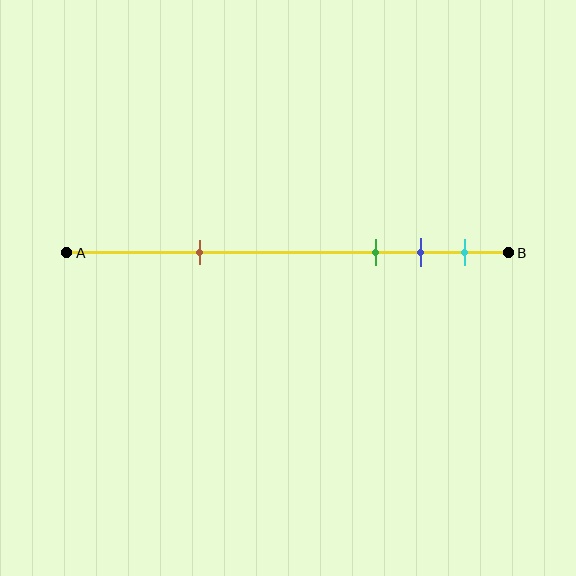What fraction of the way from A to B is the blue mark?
The blue mark is approximately 80% (0.8) of the way from A to B.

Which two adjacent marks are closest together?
The blue and cyan marks are the closest adjacent pair.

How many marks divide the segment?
There are 4 marks dividing the segment.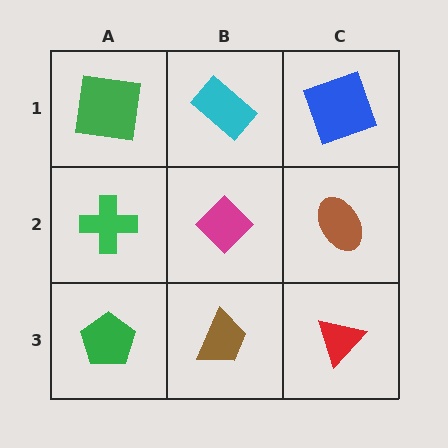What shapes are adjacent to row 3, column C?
A brown ellipse (row 2, column C), a brown trapezoid (row 3, column B).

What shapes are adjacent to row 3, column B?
A magenta diamond (row 2, column B), a green pentagon (row 3, column A), a red triangle (row 3, column C).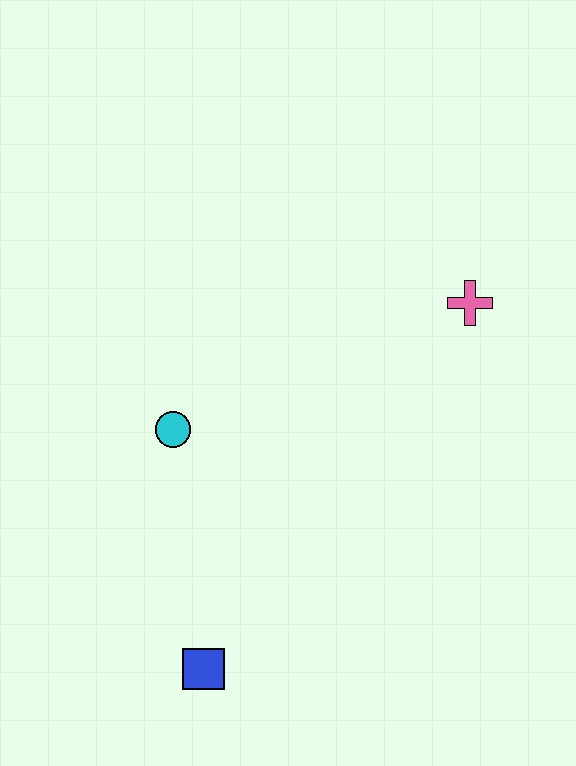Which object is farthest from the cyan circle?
The pink cross is farthest from the cyan circle.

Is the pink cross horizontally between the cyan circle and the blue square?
No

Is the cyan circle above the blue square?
Yes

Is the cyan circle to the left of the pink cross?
Yes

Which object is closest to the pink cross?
The cyan circle is closest to the pink cross.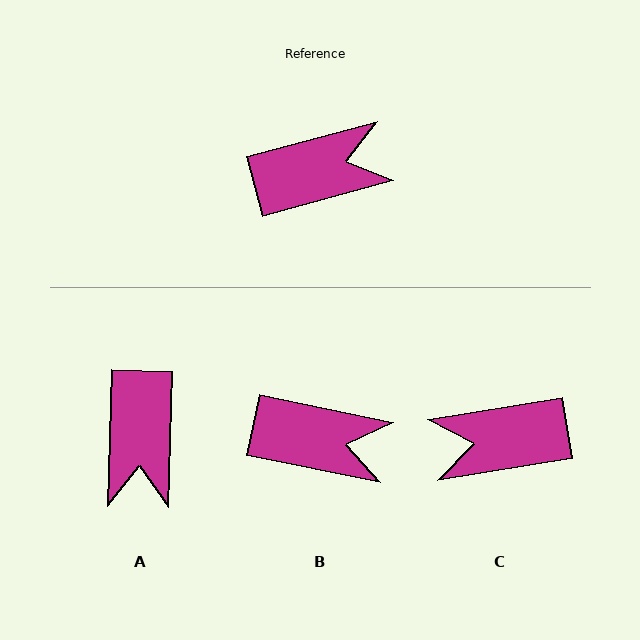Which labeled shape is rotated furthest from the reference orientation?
C, about 174 degrees away.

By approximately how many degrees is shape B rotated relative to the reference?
Approximately 27 degrees clockwise.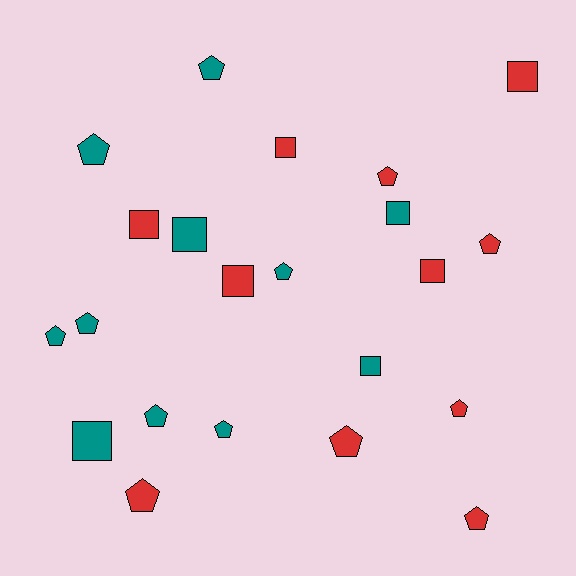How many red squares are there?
There are 5 red squares.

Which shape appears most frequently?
Pentagon, with 13 objects.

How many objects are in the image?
There are 22 objects.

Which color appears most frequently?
Teal, with 11 objects.